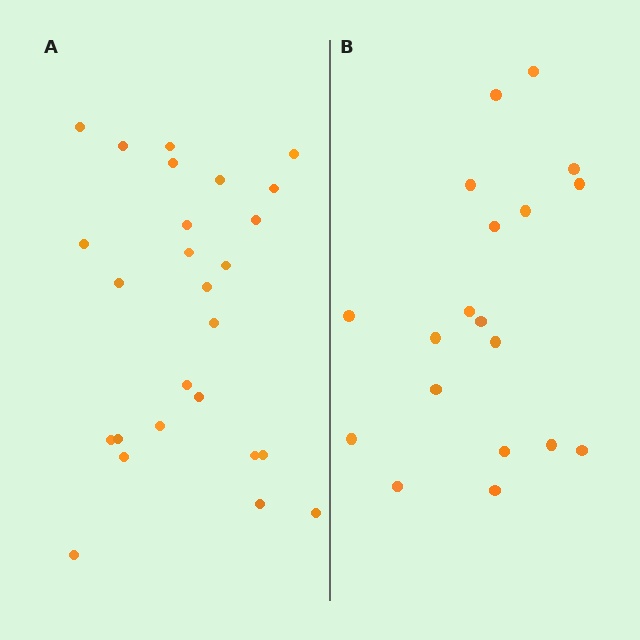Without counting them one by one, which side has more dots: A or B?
Region A (the left region) has more dots.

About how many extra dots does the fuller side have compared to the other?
Region A has roughly 8 or so more dots than region B.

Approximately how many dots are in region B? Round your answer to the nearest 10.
About 20 dots. (The exact count is 19, which rounds to 20.)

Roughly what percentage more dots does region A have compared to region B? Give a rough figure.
About 35% more.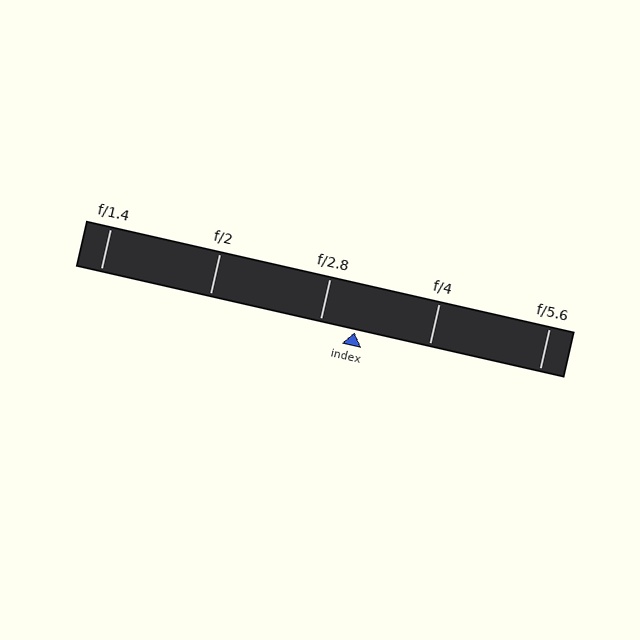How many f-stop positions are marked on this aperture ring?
There are 5 f-stop positions marked.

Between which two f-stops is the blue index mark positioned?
The index mark is between f/2.8 and f/4.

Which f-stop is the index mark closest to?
The index mark is closest to f/2.8.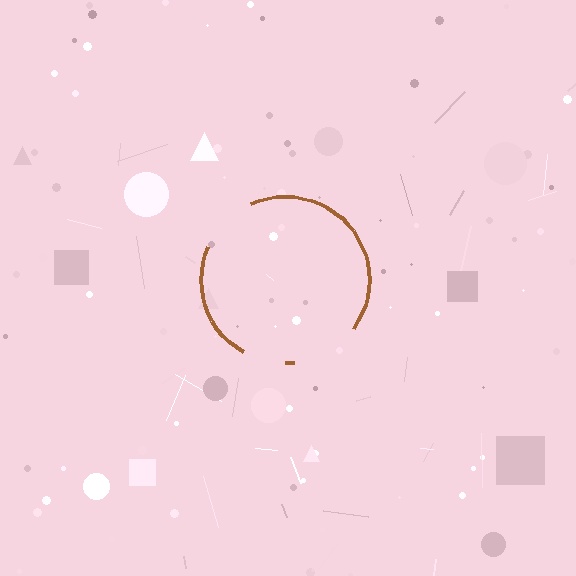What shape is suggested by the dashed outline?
The dashed outline suggests a circle.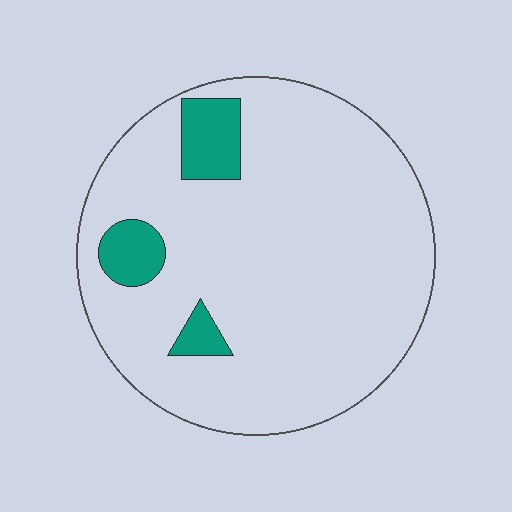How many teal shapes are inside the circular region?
3.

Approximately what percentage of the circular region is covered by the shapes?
Approximately 10%.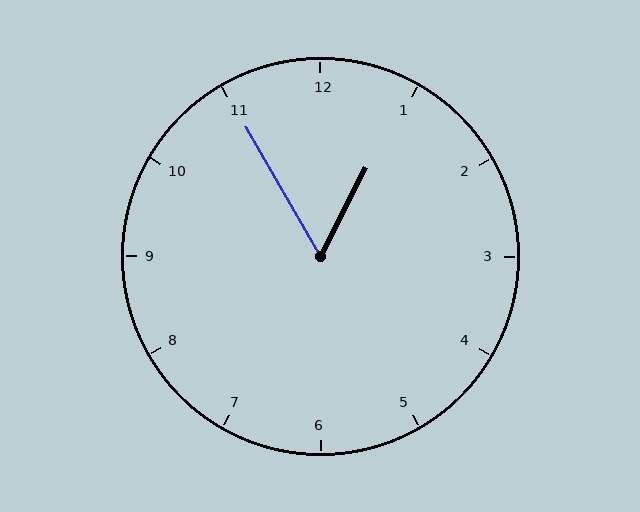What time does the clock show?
12:55.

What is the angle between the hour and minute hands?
Approximately 58 degrees.